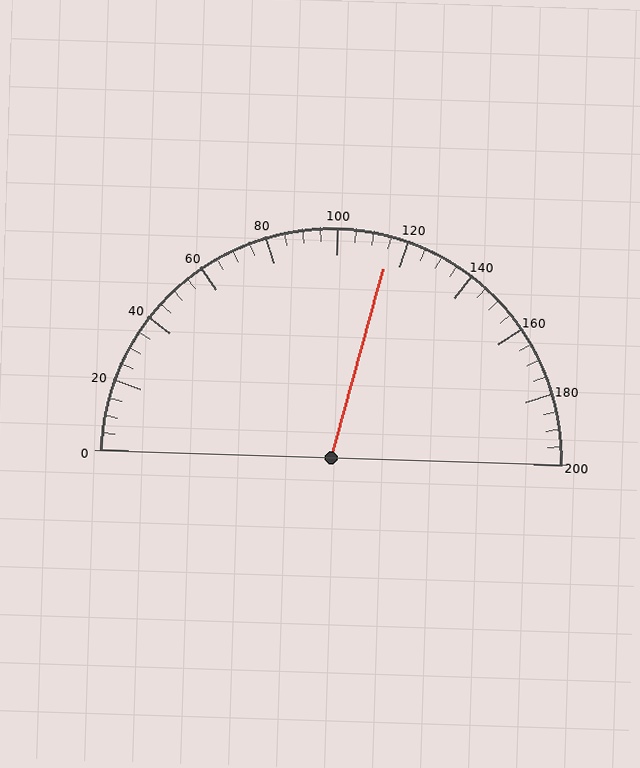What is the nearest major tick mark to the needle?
The nearest major tick mark is 120.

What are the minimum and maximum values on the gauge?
The gauge ranges from 0 to 200.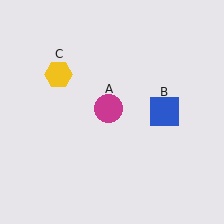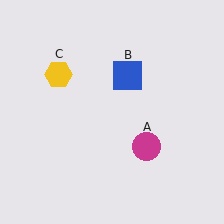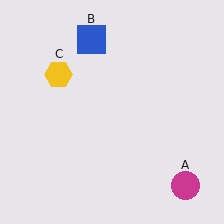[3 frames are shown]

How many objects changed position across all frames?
2 objects changed position: magenta circle (object A), blue square (object B).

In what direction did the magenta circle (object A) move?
The magenta circle (object A) moved down and to the right.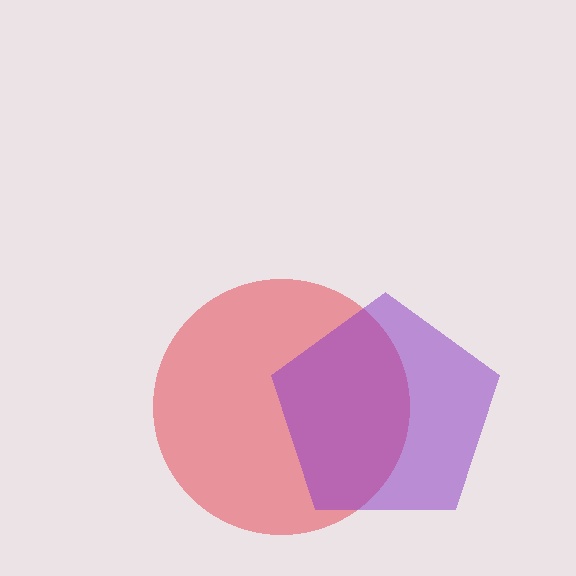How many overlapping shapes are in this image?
There are 2 overlapping shapes in the image.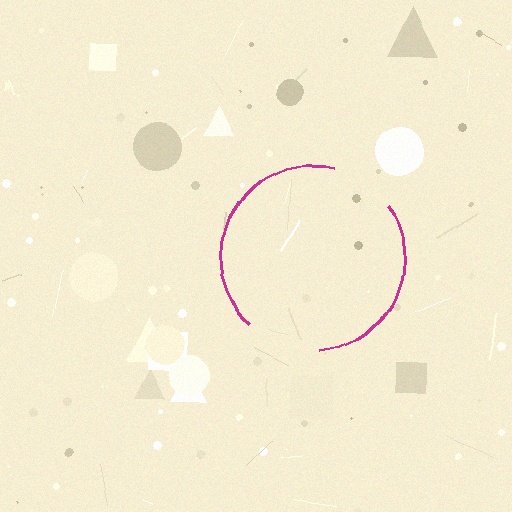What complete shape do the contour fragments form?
The contour fragments form a circle.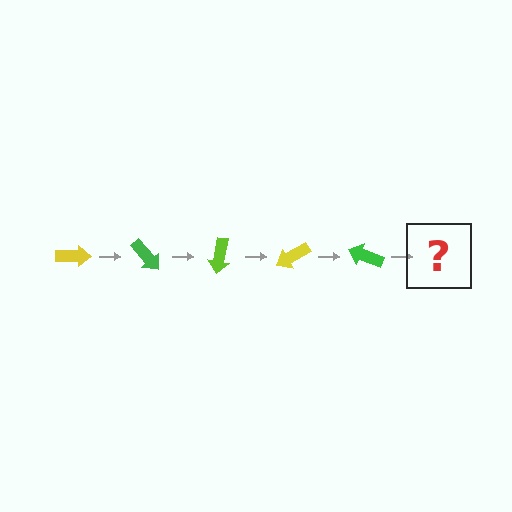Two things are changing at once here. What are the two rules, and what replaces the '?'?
The two rules are that it rotates 50 degrees each step and the color cycles through yellow, green, and lime. The '?' should be a lime arrow, rotated 250 degrees from the start.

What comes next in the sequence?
The next element should be a lime arrow, rotated 250 degrees from the start.